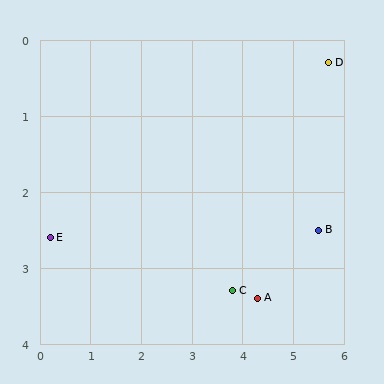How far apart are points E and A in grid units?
Points E and A are about 4.2 grid units apart.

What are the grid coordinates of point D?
Point D is at approximately (5.7, 0.3).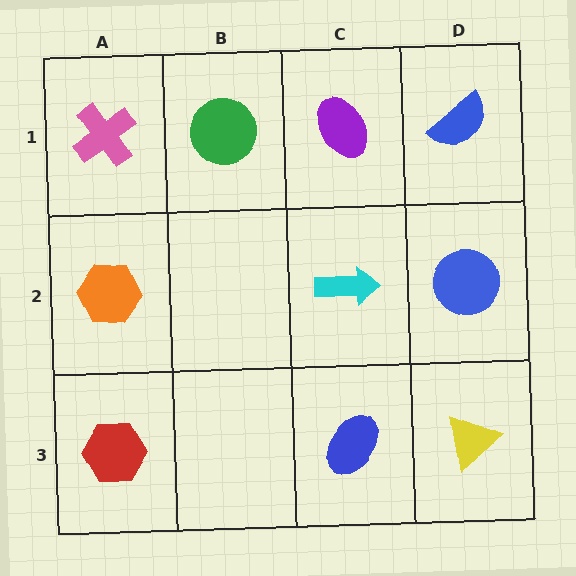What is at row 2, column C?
A cyan arrow.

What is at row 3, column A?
A red hexagon.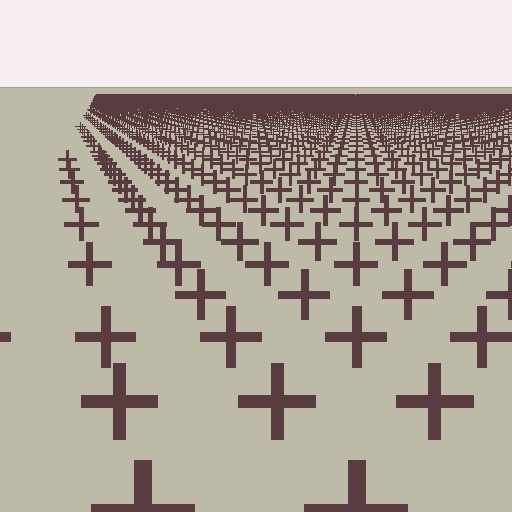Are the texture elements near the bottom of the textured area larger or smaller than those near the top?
Larger. Near the bottom, elements are closer to the viewer and appear at a bigger on-screen size.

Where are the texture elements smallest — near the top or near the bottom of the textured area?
Near the top.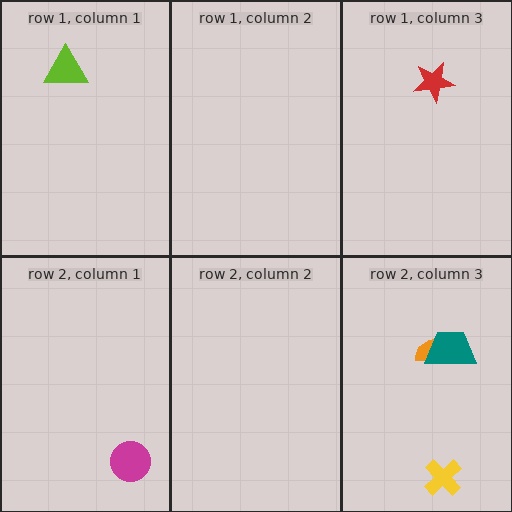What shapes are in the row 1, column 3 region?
The red star.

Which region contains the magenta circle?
The row 2, column 1 region.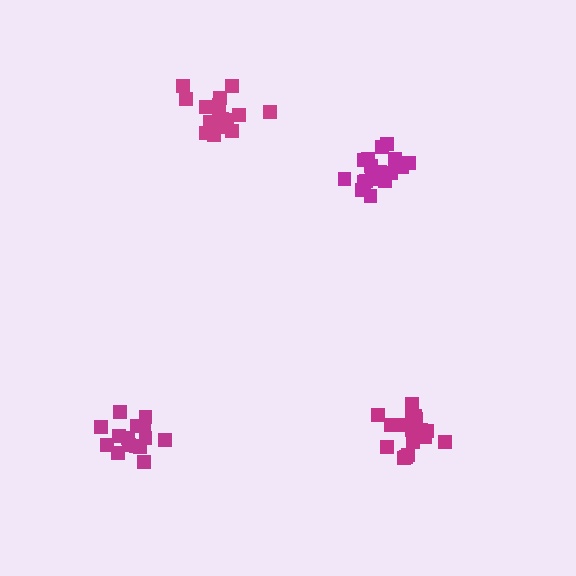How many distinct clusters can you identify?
There are 4 distinct clusters.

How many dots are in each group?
Group 1: 19 dots, Group 2: 15 dots, Group 3: 17 dots, Group 4: 17 dots (68 total).